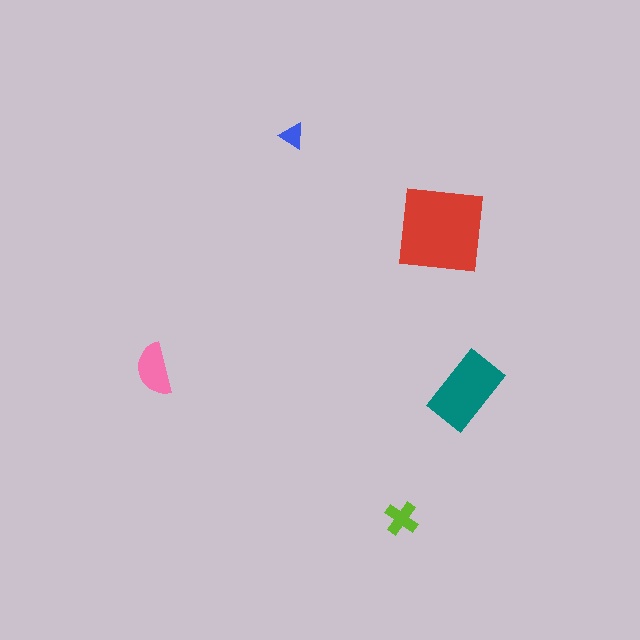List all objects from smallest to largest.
The blue triangle, the lime cross, the pink semicircle, the teal rectangle, the red square.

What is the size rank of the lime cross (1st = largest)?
4th.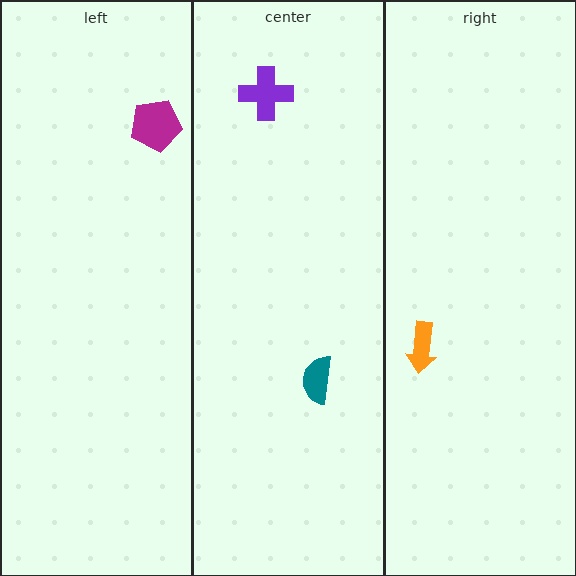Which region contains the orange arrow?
The right region.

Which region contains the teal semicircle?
The center region.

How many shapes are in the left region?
1.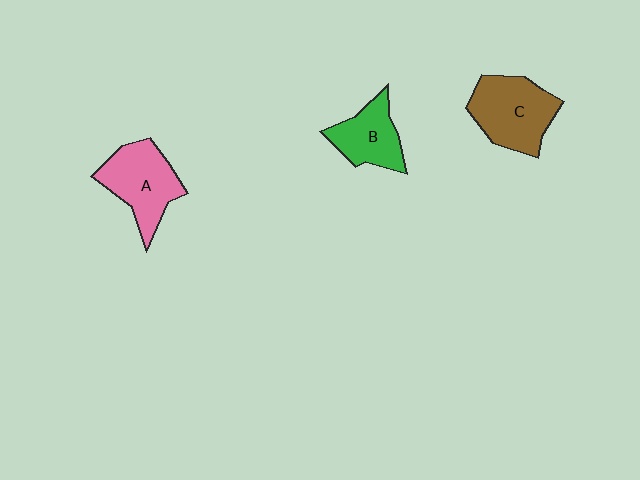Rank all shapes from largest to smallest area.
From largest to smallest: C (brown), A (pink), B (green).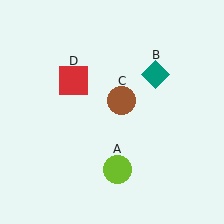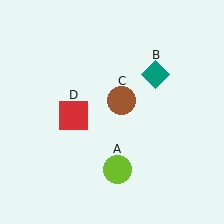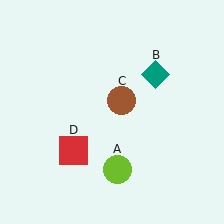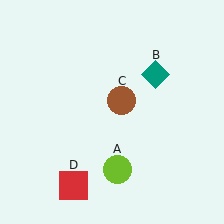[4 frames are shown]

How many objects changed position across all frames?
1 object changed position: red square (object D).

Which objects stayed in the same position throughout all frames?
Lime circle (object A) and teal diamond (object B) and brown circle (object C) remained stationary.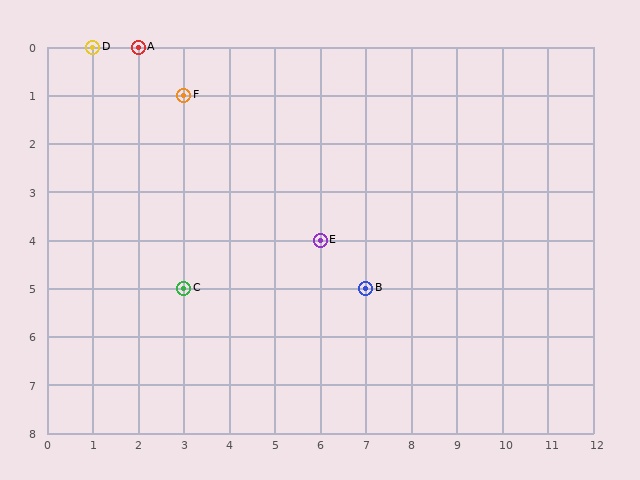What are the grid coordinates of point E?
Point E is at grid coordinates (6, 4).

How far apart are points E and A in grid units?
Points E and A are 4 columns and 4 rows apart (about 5.7 grid units diagonally).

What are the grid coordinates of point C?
Point C is at grid coordinates (3, 5).